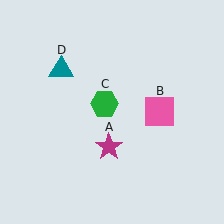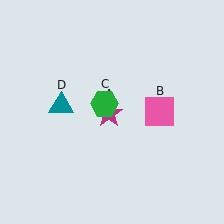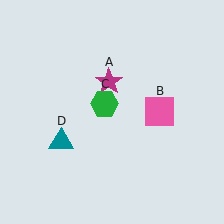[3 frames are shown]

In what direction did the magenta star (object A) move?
The magenta star (object A) moved up.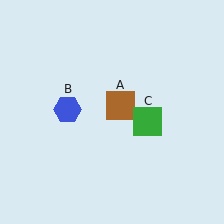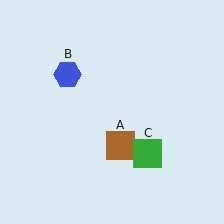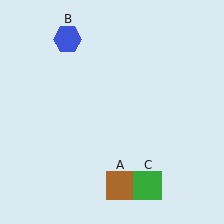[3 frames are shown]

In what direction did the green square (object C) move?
The green square (object C) moved down.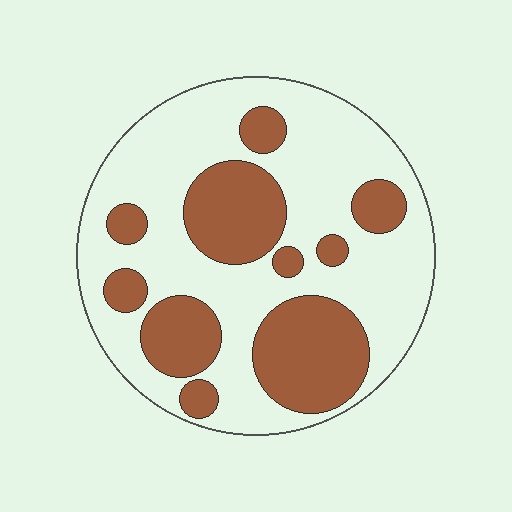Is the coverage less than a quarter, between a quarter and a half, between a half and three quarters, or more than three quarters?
Between a quarter and a half.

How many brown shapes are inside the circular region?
10.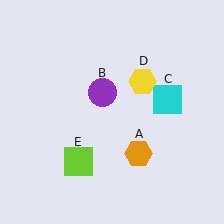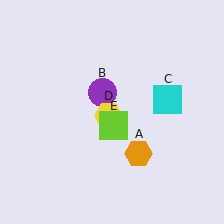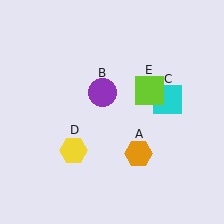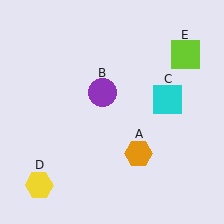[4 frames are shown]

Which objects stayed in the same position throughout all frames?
Orange hexagon (object A) and purple circle (object B) and cyan square (object C) remained stationary.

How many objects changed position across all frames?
2 objects changed position: yellow hexagon (object D), lime square (object E).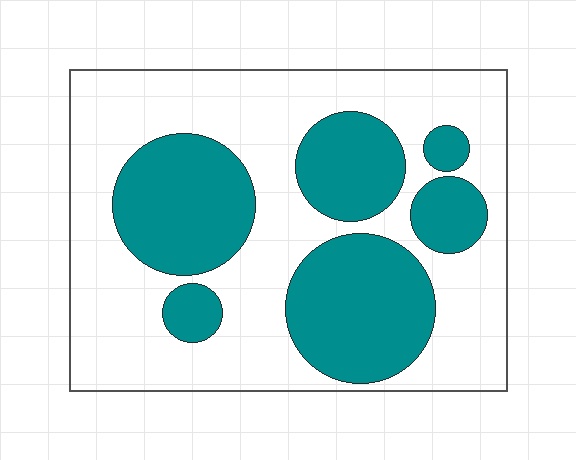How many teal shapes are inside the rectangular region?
6.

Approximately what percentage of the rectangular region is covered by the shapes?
Approximately 35%.